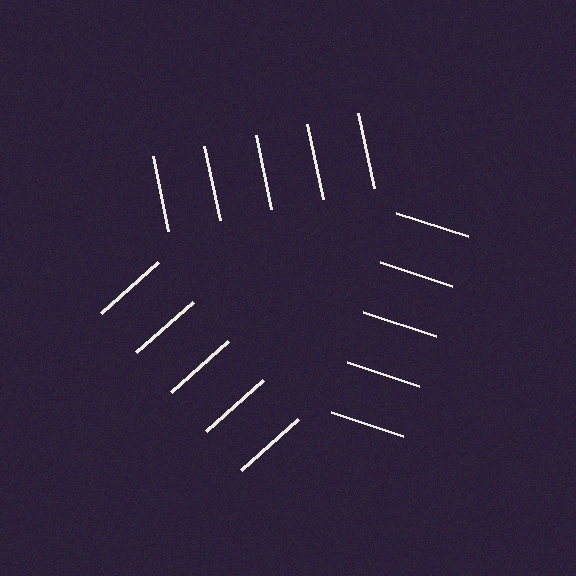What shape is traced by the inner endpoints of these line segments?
An illusory triangle — the line segments terminate on its edges but no continuous stroke is drawn.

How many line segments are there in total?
15 — 5 along each of the 3 edges.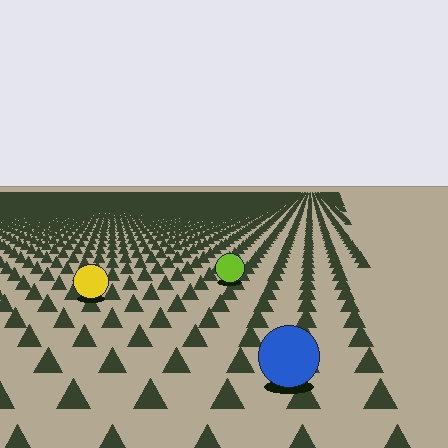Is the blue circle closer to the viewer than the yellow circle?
Yes. The blue circle is closer — you can tell from the texture gradient: the ground texture is coarser near it.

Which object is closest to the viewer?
The blue circle is closest. The texture marks near it are larger and more spread out.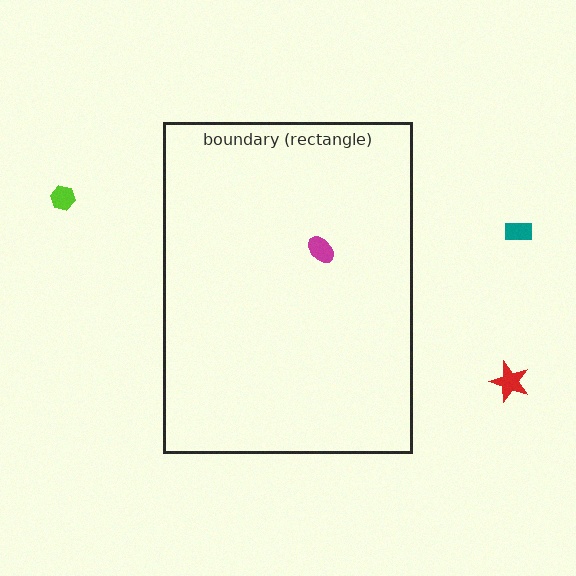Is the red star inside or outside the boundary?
Outside.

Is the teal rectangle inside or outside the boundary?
Outside.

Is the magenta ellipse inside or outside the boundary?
Inside.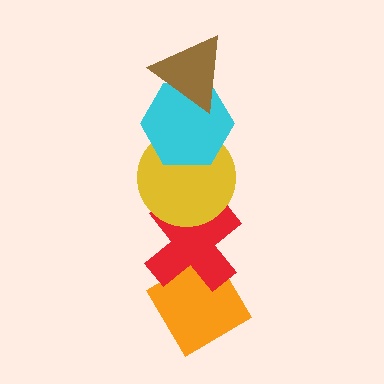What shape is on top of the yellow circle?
The cyan hexagon is on top of the yellow circle.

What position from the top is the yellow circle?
The yellow circle is 3rd from the top.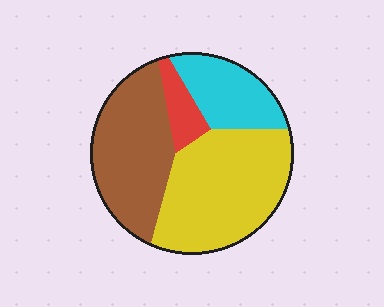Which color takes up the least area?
Red, at roughly 5%.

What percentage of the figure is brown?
Brown takes up about one third (1/3) of the figure.